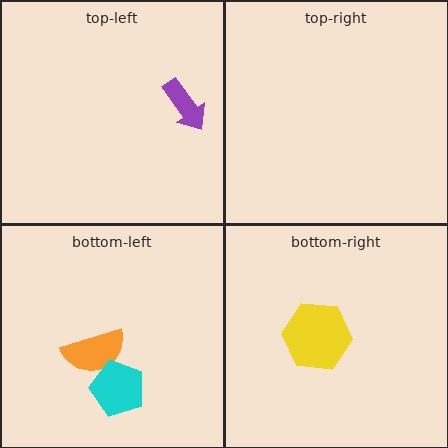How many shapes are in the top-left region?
1.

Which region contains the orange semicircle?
The bottom-left region.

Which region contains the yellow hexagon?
The bottom-right region.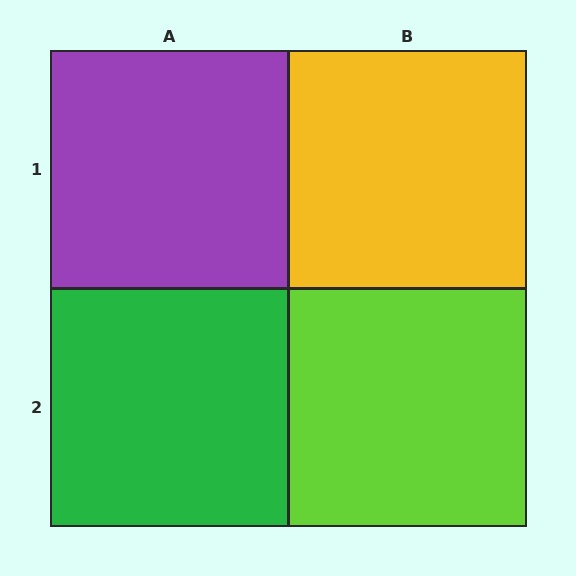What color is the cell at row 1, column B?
Yellow.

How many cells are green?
1 cell is green.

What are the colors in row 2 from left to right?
Green, lime.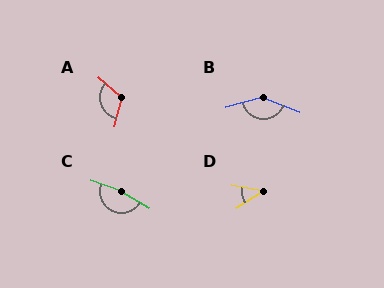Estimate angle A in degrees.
Approximately 118 degrees.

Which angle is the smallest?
D, at approximately 42 degrees.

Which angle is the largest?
C, at approximately 168 degrees.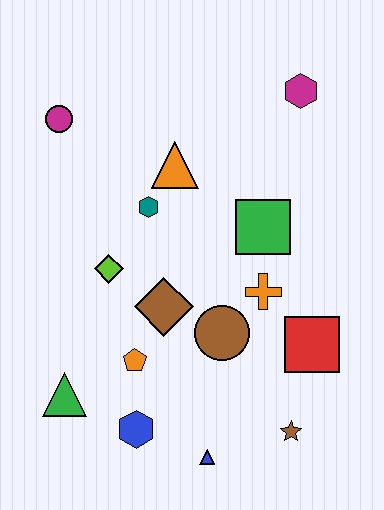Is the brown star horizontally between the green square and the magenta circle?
No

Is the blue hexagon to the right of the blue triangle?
No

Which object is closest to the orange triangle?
The teal hexagon is closest to the orange triangle.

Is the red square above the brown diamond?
No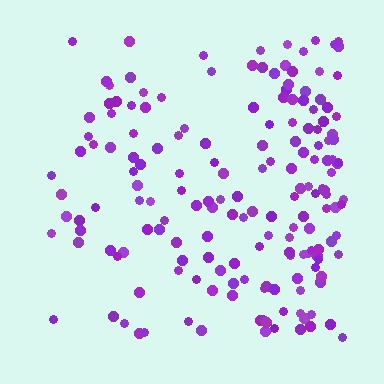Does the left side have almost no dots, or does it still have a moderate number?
Still a moderate number, just noticeably fewer than the right.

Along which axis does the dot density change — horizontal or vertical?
Horizontal.